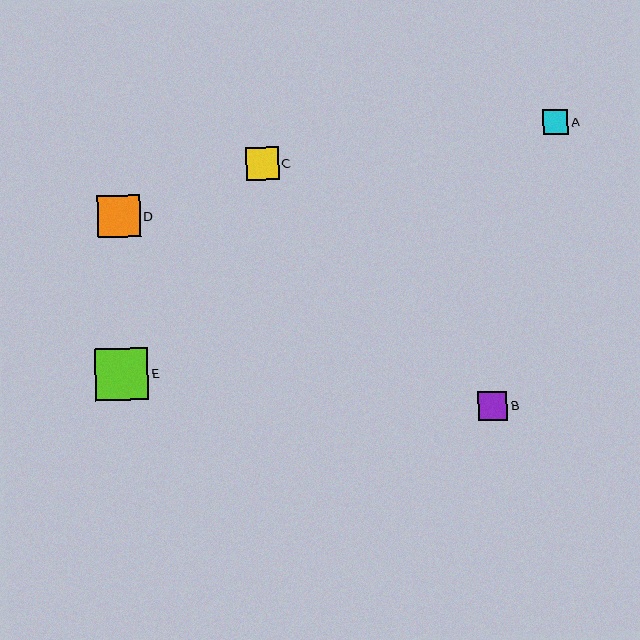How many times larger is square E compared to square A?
Square E is approximately 2.1 times the size of square A.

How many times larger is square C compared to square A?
Square C is approximately 1.3 times the size of square A.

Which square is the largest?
Square E is the largest with a size of approximately 53 pixels.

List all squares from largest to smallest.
From largest to smallest: E, D, C, B, A.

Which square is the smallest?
Square A is the smallest with a size of approximately 25 pixels.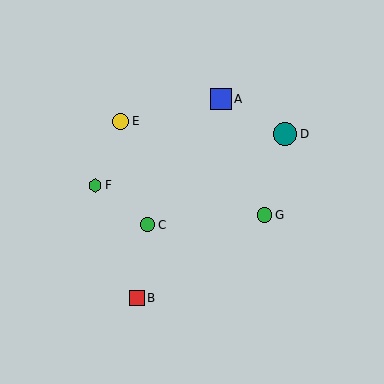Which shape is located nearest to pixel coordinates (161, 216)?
The green circle (labeled C) at (148, 225) is nearest to that location.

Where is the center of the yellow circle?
The center of the yellow circle is at (121, 121).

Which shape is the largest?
The teal circle (labeled D) is the largest.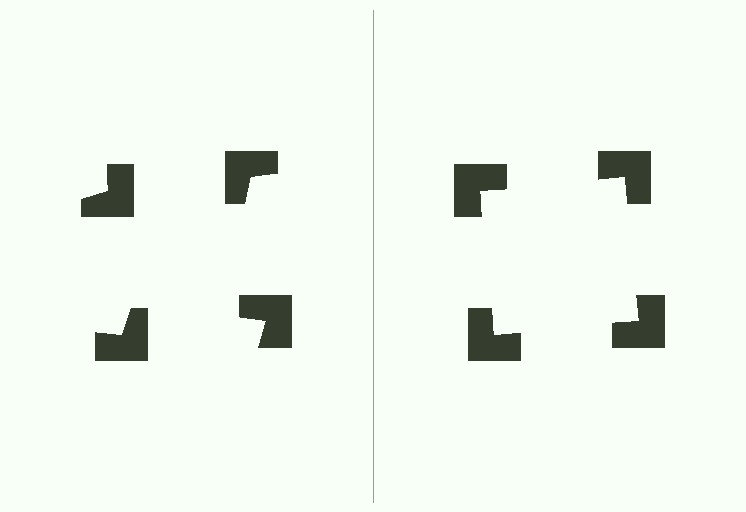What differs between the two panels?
The notched squares are positioned identically on both sides; only the wedge orientations differ. On the right they align to a square; on the left they are misaligned.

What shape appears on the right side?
An illusory square.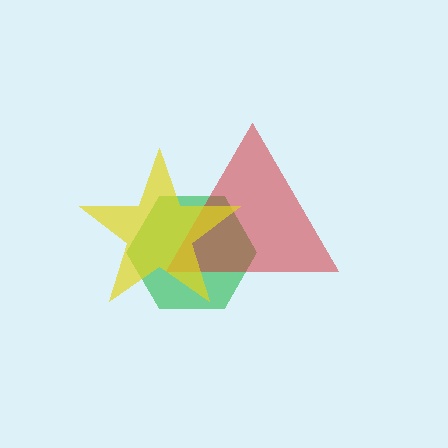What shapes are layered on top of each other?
The layered shapes are: a green hexagon, a red triangle, a yellow star.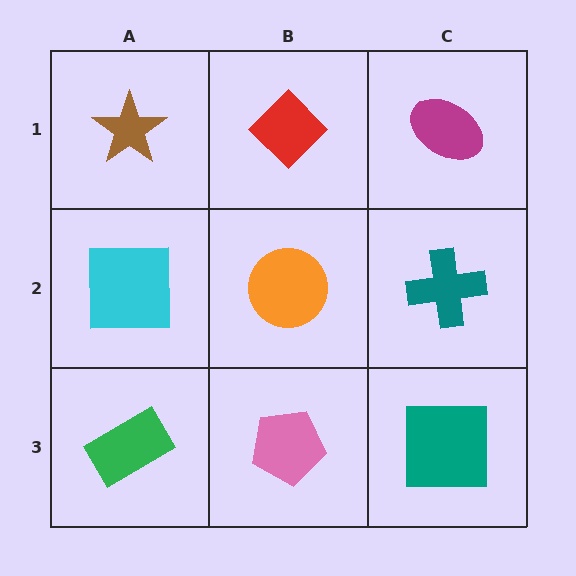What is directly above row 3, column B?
An orange circle.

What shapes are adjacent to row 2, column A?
A brown star (row 1, column A), a green rectangle (row 3, column A), an orange circle (row 2, column B).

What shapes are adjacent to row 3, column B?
An orange circle (row 2, column B), a green rectangle (row 3, column A), a teal square (row 3, column C).